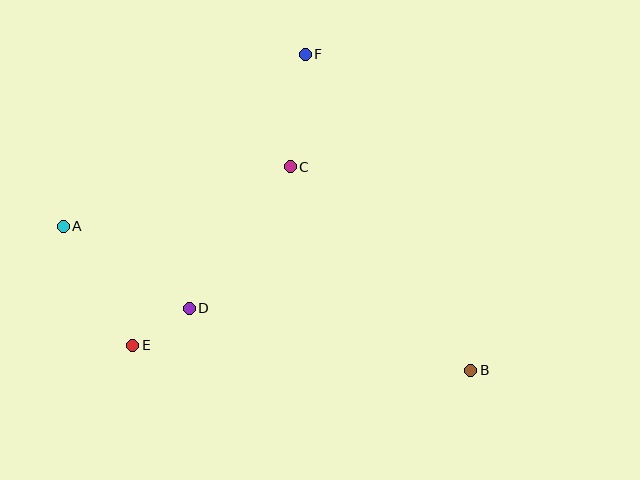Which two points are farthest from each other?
Points A and B are farthest from each other.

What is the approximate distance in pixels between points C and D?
The distance between C and D is approximately 174 pixels.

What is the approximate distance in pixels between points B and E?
The distance between B and E is approximately 339 pixels.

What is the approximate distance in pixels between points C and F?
The distance between C and F is approximately 113 pixels.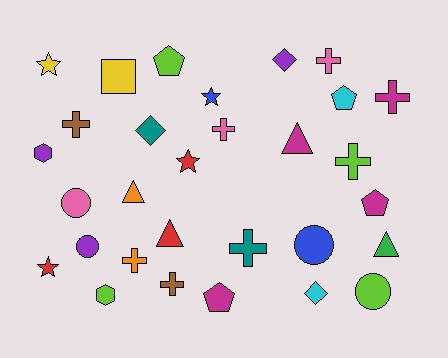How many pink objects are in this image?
There are 3 pink objects.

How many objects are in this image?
There are 30 objects.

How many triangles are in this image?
There are 4 triangles.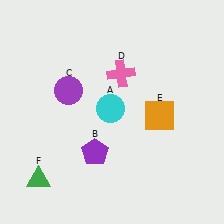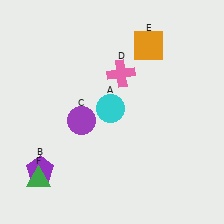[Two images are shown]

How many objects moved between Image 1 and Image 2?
3 objects moved between the two images.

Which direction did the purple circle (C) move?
The purple circle (C) moved down.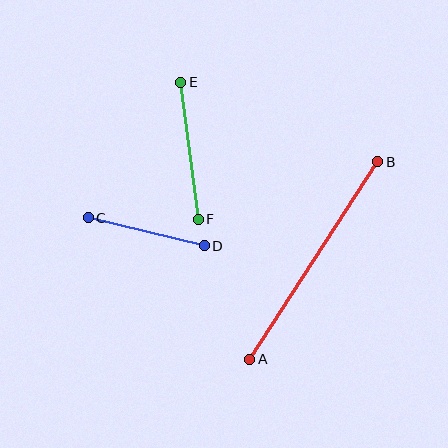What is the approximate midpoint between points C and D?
The midpoint is at approximately (146, 232) pixels.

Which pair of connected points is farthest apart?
Points A and B are farthest apart.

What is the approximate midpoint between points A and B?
The midpoint is at approximately (314, 261) pixels.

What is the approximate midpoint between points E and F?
The midpoint is at approximately (189, 151) pixels.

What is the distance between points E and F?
The distance is approximately 138 pixels.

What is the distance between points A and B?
The distance is approximately 235 pixels.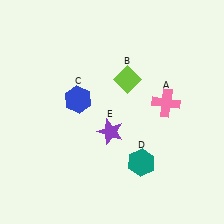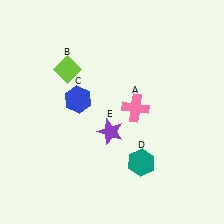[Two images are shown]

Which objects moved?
The objects that moved are: the pink cross (A), the lime diamond (B).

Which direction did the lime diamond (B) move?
The lime diamond (B) moved left.